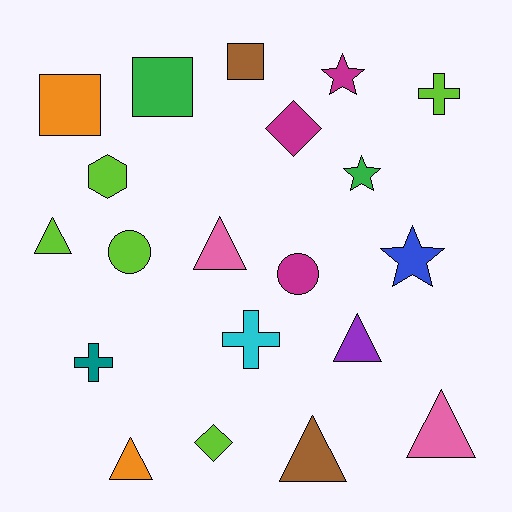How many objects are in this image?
There are 20 objects.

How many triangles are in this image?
There are 6 triangles.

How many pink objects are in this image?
There are 2 pink objects.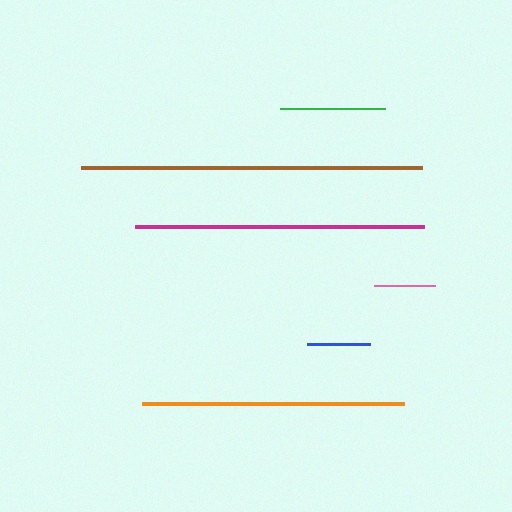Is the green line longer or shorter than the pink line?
The green line is longer than the pink line.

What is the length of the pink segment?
The pink segment is approximately 61 pixels long.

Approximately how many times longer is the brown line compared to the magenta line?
The brown line is approximately 1.2 times the length of the magenta line.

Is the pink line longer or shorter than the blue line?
The blue line is longer than the pink line.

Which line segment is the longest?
The brown line is the longest at approximately 341 pixels.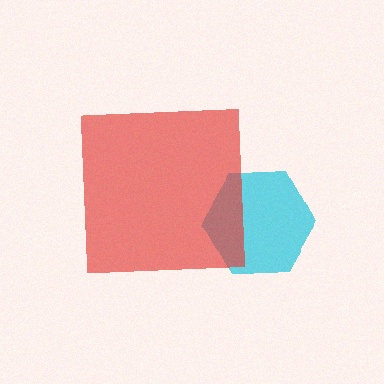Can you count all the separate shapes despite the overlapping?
Yes, there are 2 separate shapes.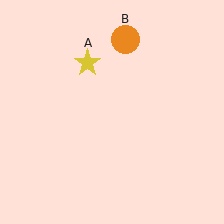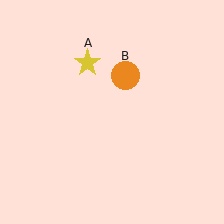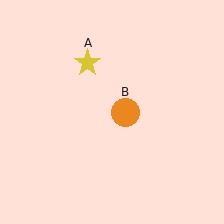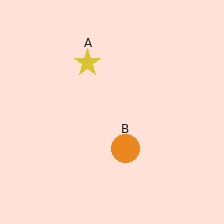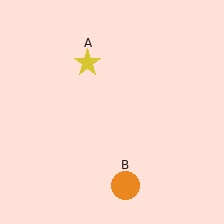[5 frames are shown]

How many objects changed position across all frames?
1 object changed position: orange circle (object B).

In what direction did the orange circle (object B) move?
The orange circle (object B) moved down.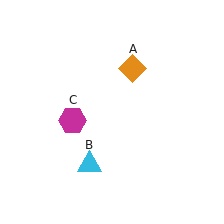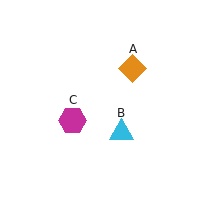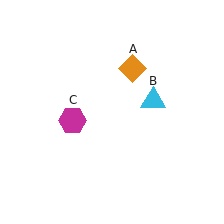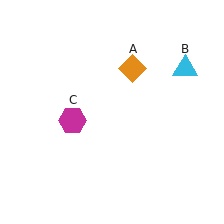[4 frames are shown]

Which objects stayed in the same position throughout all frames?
Orange diamond (object A) and magenta hexagon (object C) remained stationary.